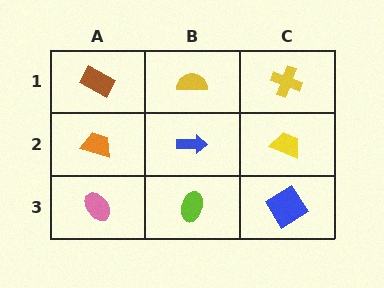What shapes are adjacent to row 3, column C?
A yellow trapezoid (row 2, column C), a lime ellipse (row 3, column B).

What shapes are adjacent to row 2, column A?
A brown rectangle (row 1, column A), a pink ellipse (row 3, column A), a blue arrow (row 2, column B).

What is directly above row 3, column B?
A blue arrow.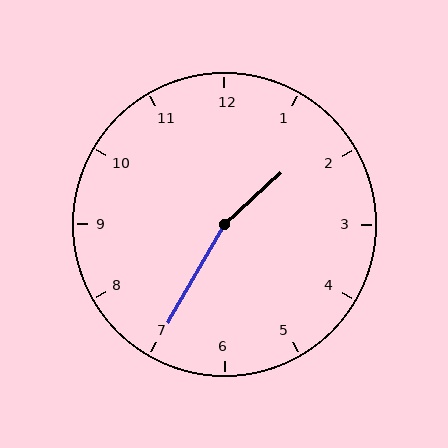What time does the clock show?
1:35.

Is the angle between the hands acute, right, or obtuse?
It is obtuse.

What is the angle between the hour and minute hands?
Approximately 162 degrees.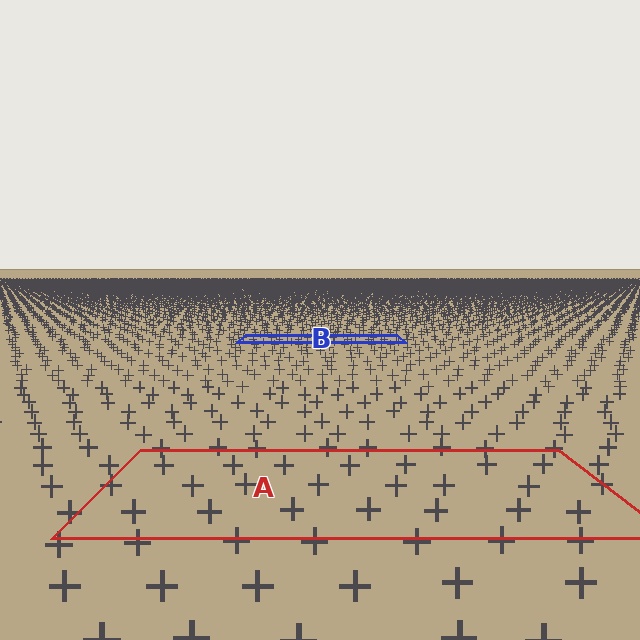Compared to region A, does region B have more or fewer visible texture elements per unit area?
Region B has more texture elements per unit area — they are packed more densely because it is farther away.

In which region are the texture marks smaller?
The texture marks are smaller in region B, because it is farther away.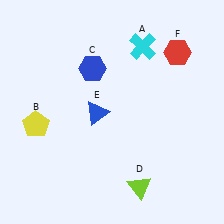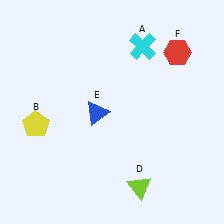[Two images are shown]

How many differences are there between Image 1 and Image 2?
There is 1 difference between the two images.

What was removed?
The blue hexagon (C) was removed in Image 2.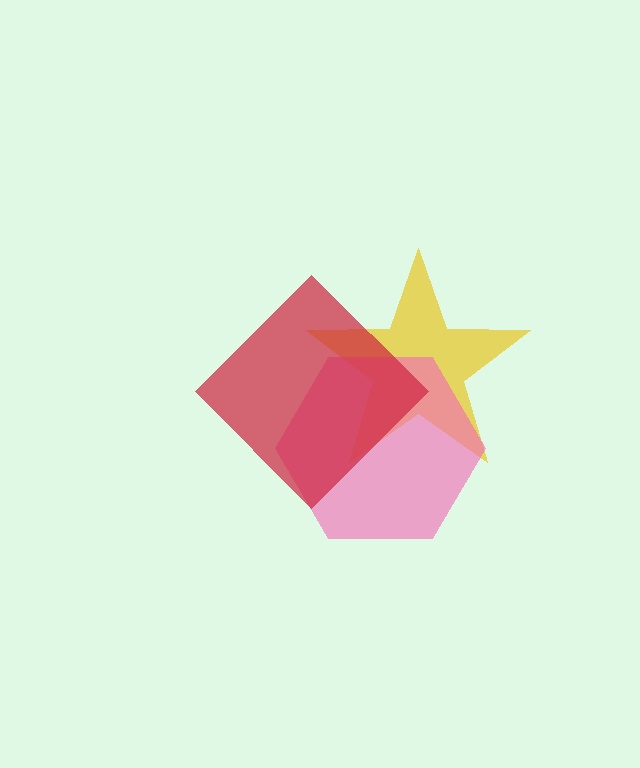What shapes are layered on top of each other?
The layered shapes are: a yellow star, a pink hexagon, a red diamond.